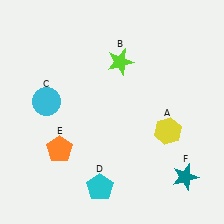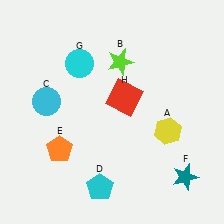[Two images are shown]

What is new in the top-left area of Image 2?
A cyan circle (G) was added in the top-left area of Image 2.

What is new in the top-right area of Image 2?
A red square (H) was added in the top-right area of Image 2.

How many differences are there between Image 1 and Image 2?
There are 2 differences between the two images.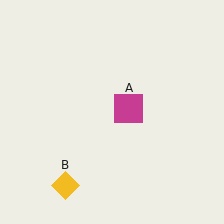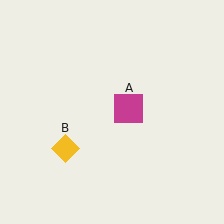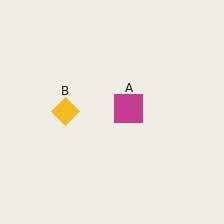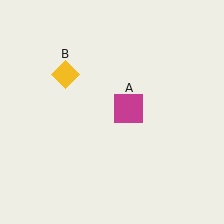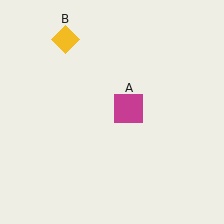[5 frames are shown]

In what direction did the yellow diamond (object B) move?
The yellow diamond (object B) moved up.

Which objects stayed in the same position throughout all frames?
Magenta square (object A) remained stationary.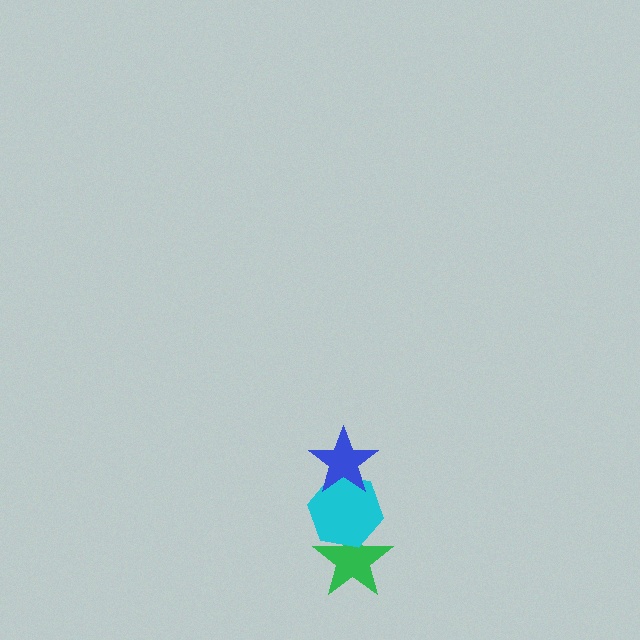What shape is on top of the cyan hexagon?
The blue star is on top of the cyan hexagon.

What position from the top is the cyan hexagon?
The cyan hexagon is 2nd from the top.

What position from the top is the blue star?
The blue star is 1st from the top.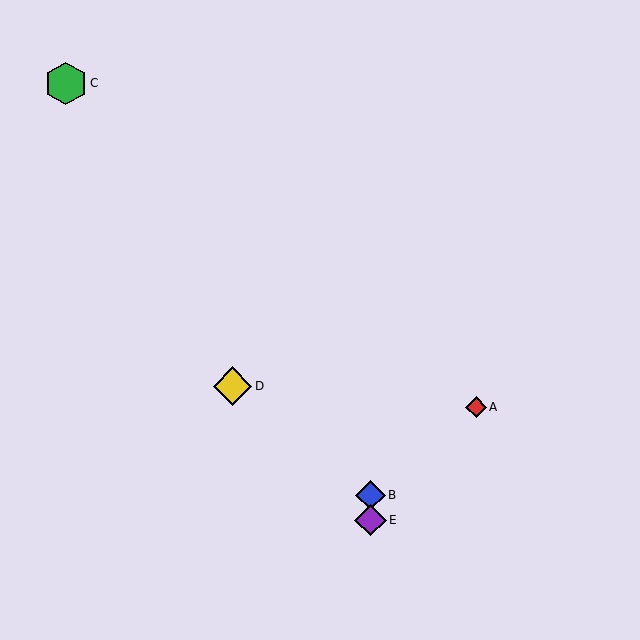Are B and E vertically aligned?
Yes, both are at x≈370.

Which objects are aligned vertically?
Objects B, E are aligned vertically.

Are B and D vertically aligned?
No, B is at x≈370 and D is at x≈233.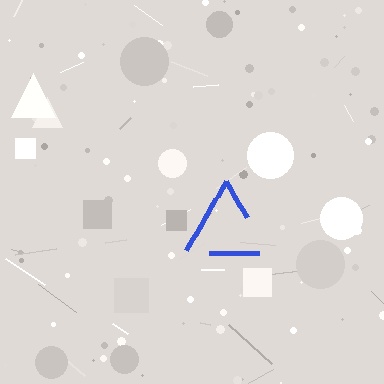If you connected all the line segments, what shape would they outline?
They would outline a triangle.